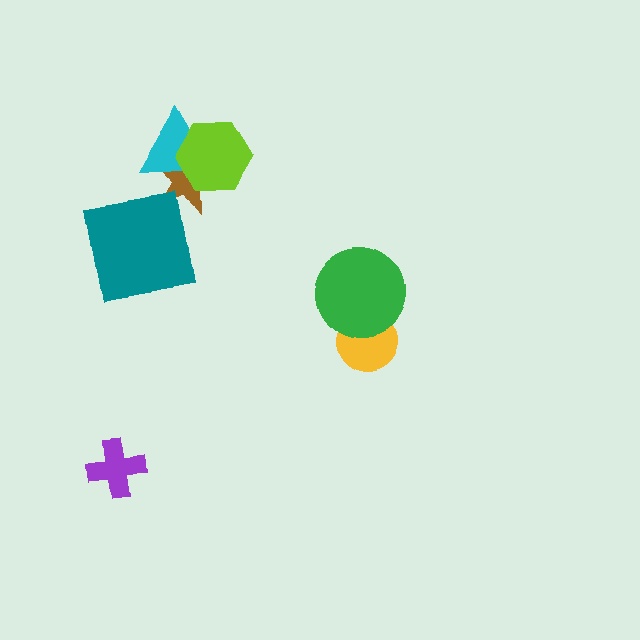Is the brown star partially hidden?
Yes, it is partially covered by another shape.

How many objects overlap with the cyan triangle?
2 objects overlap with the cyan triangle.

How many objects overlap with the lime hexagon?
2 objects overlap with the lime hexagon.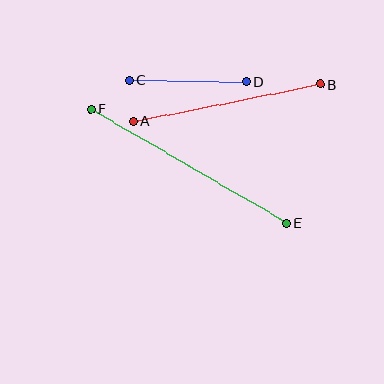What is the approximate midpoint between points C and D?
The midpoint is at approximately (188, 81) pixels.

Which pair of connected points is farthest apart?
Points E and F are farthest apart.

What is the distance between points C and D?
The distance is approximately 117 pixels.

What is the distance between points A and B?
The distance is approximately 190 pixels.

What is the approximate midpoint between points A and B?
The midpoint is at approximately (227, 103) pixels.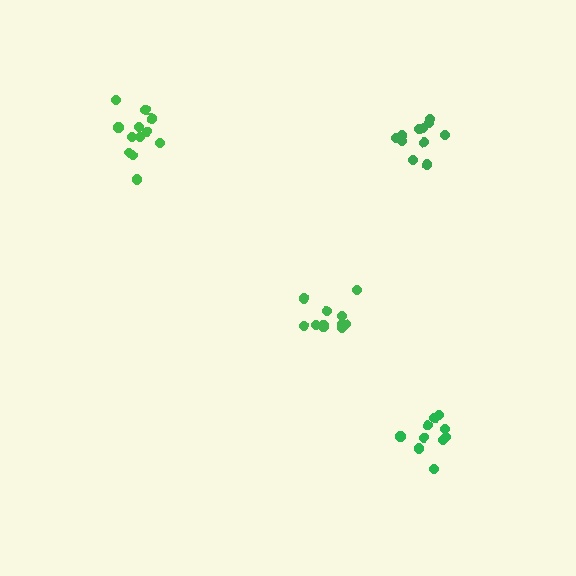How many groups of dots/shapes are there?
There are 4 groups.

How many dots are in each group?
Group 1: 11 dots, Group 2: 12 dots, Group 3: 10 dots, Group 4: 12 dots (45 total).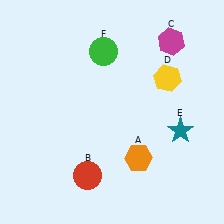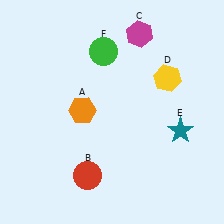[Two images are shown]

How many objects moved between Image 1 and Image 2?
2 objects moved between the two images.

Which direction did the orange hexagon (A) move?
The orange hexagon (A) moved left.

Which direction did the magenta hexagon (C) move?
The magenta hexagon (C) moved left.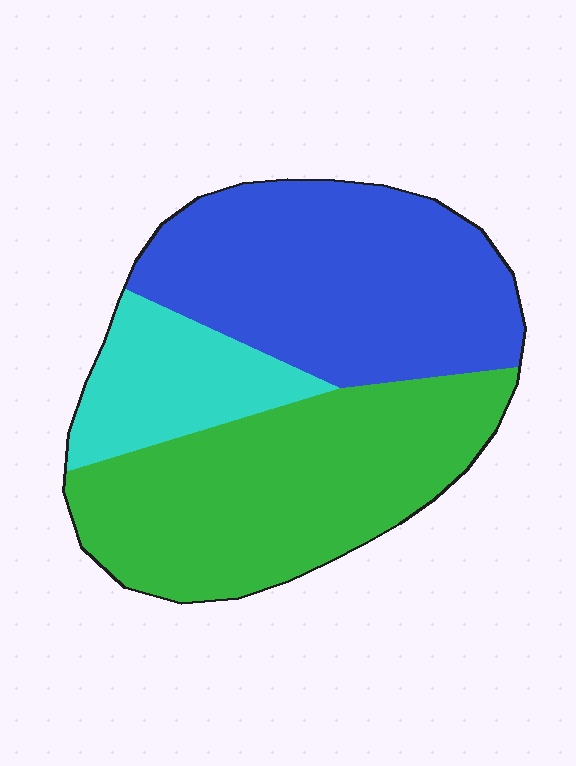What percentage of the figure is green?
Green covers 43% of the figure.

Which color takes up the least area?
Cyan, at roughly 15%.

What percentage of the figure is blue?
Blue covers roughly 40% of the figure.